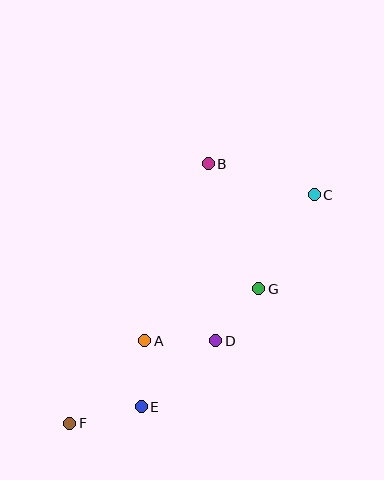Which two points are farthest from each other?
Points C and F are farthest from each other.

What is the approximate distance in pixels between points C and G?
The distance between C and G is approximately 109 pixels.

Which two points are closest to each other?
Points A and E are closest to each other.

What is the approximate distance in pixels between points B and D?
The distance between B and D is approximately 177 pixels.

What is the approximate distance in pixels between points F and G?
The distance between F and G is approximately 232 pixels.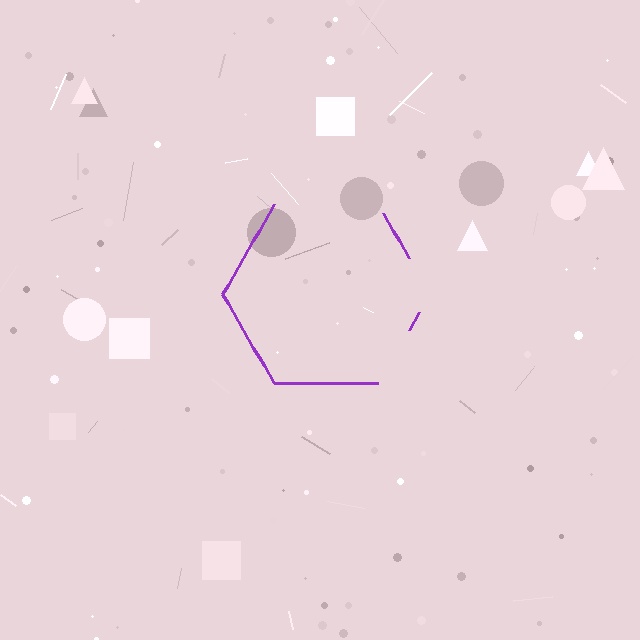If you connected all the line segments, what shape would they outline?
They would outline a hexagon.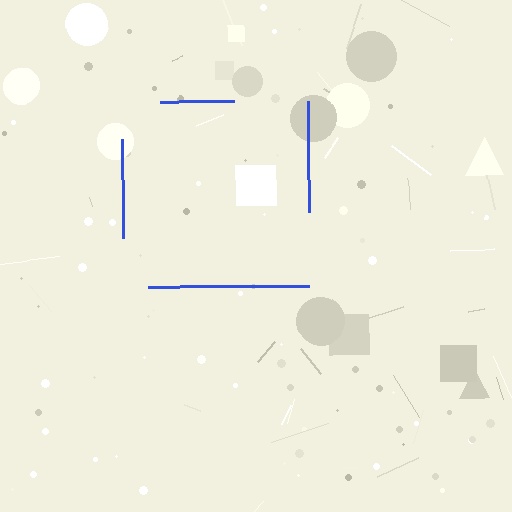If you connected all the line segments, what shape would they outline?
They would outline a square.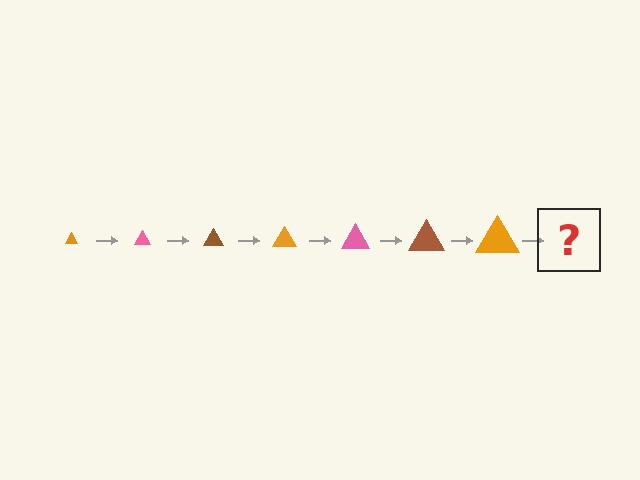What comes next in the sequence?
The next element should be a pink triangle, larger than the previous one.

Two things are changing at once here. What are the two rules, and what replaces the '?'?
The two rules are that the triangle grows larger each step and the color cycles through orange, pink, and brown. The '?' should be a pink triangle, larger than the previous one.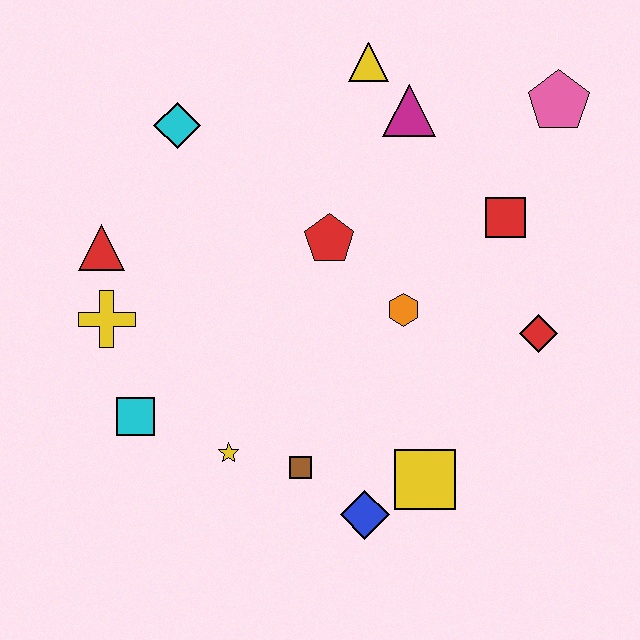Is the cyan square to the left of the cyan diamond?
Yes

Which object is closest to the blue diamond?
The yellow square is closest to the blue diamond.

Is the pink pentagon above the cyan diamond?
Yes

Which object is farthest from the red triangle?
The pink pentagon is farthest from the red triangle.